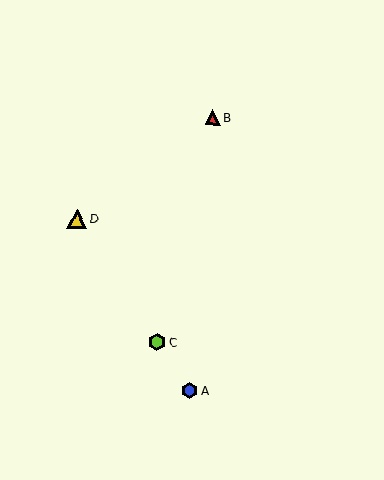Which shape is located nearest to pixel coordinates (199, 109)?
The red triangle (labeled B) at (213, 117) is nearest to that location.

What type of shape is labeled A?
Shape A is a blue hexagon.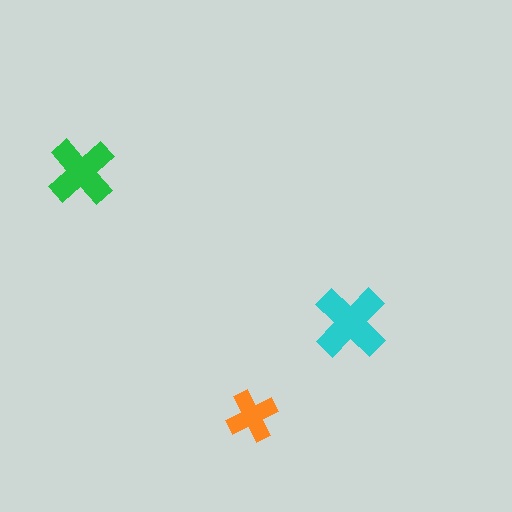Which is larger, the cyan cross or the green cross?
The cyan one.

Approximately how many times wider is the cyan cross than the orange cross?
About 1.5 times wider.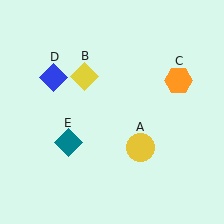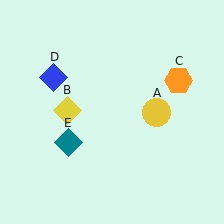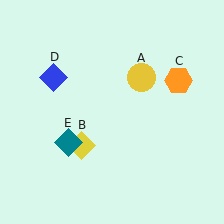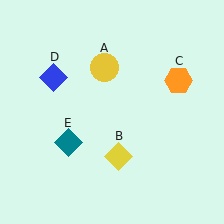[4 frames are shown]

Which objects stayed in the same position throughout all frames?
Orange hexagon (object C) and blue diamond (object D) and teal diamond (object E) remained stationary.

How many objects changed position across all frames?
2 objects changed position: yellow circle (object A), yellow diamond (object B).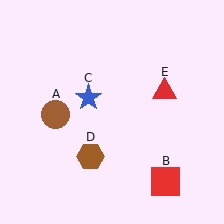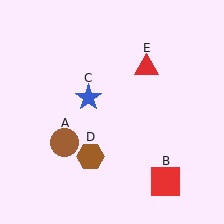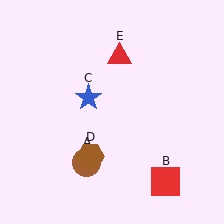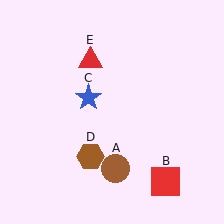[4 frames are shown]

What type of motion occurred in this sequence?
The brown circle (object A), red triangle (object E) rotated counterclockwise around the center of the scene.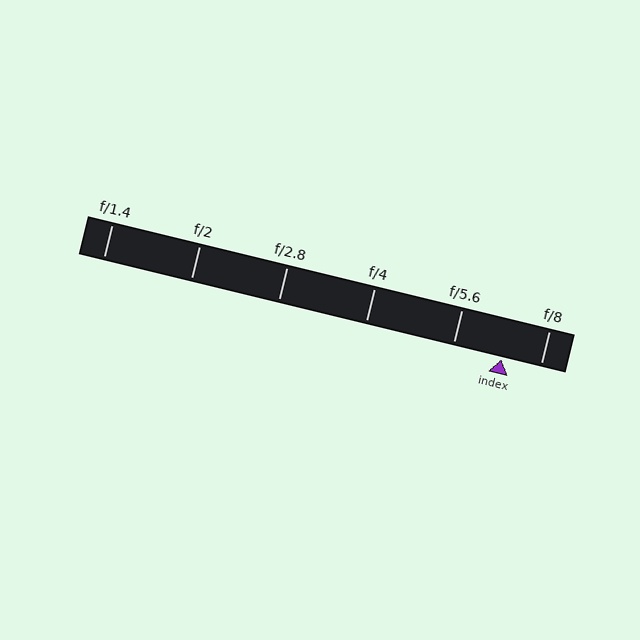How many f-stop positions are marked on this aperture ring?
There are 6 f-stop positions marked.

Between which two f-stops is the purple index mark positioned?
The index mark is between f/5.6 and f/8.